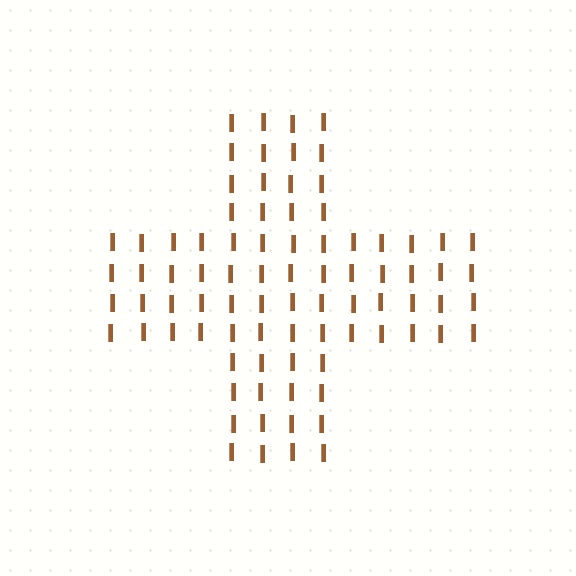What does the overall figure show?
The overall figure shows a cross.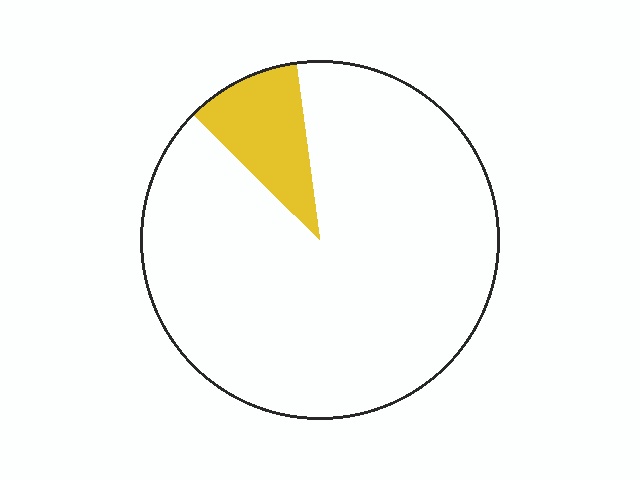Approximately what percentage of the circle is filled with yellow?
Approximately 10%.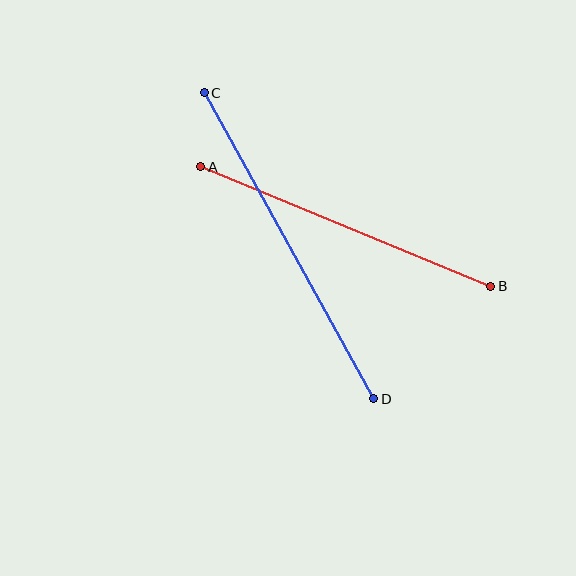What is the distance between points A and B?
The distance is approximately 314 pixels.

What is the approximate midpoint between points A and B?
The midpoint is at approximately (346, 226) pixels.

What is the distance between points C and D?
The distance is approximately 350 pixels.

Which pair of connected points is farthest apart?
Points C and D are farthest apart.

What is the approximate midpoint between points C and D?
The midpoint is at approximately (289, 246) pixels.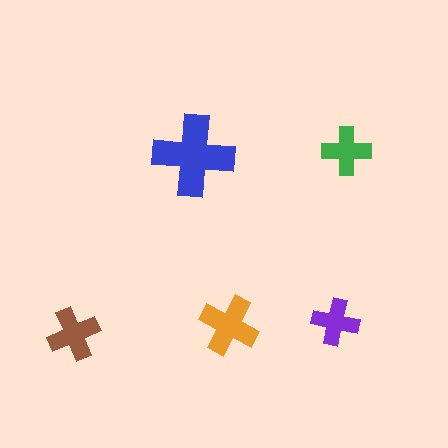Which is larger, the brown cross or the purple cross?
The brown one.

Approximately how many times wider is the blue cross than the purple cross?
About 1.5 times wider.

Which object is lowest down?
The brown cross is bottommost.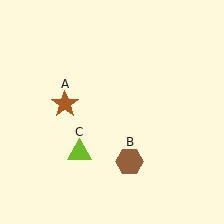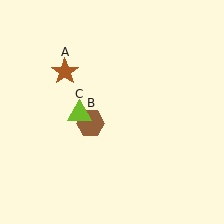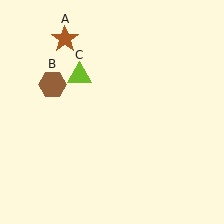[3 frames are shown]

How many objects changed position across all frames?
3 objects changed position: brown star (object A), brown hexagon (object B), lime triangle (object C).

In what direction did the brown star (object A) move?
The brown star (object A) moved up.